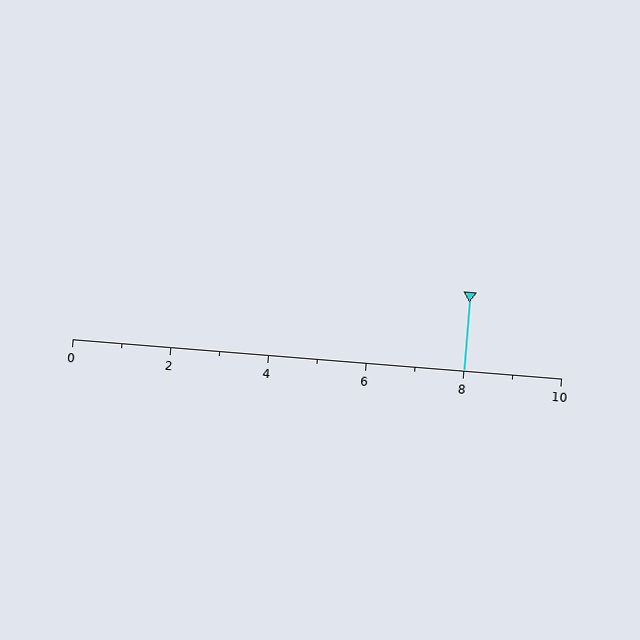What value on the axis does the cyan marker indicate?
The marker indicates approximately 8.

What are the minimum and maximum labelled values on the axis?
The axis runs from 0 to 10.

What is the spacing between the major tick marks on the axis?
The major ticks are spaced 2 apart.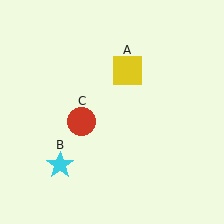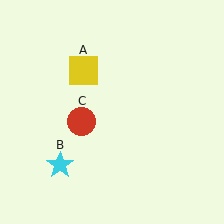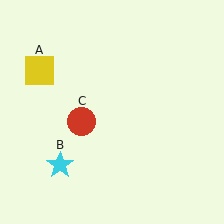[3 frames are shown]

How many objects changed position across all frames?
1 object changed position: yellow square (object A).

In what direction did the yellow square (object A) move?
The yellow square (object A) moved left.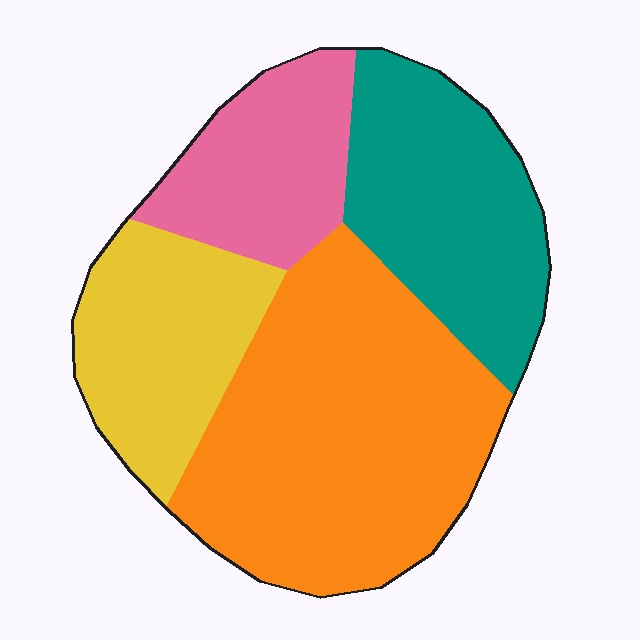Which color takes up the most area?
Orange, at roughly 40%.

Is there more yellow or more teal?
Teal.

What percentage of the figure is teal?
Teal covers 24% of the figure.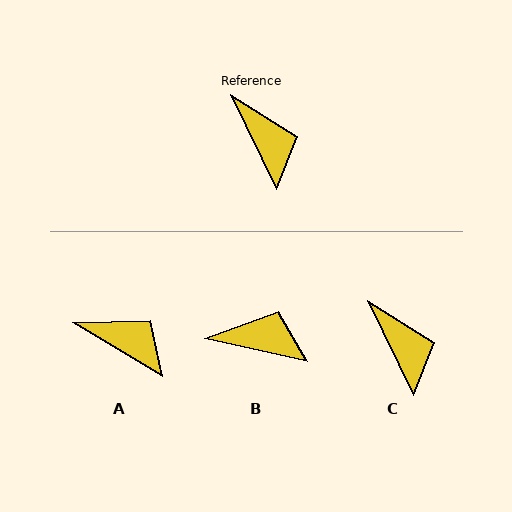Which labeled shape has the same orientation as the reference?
C.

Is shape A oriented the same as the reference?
No, it is off by about 33 degrees.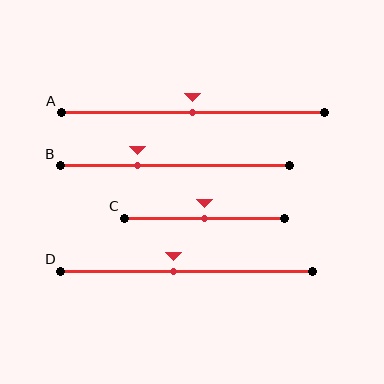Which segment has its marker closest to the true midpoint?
Segment A has its marker closest to the true midpoint.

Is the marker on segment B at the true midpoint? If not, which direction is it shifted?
No, the marker on segment B is shifted to the left by about 16% of the segment length.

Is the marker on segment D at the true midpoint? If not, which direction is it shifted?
No, the marker on segment D is shifted to the left by about 5% of the segment length.